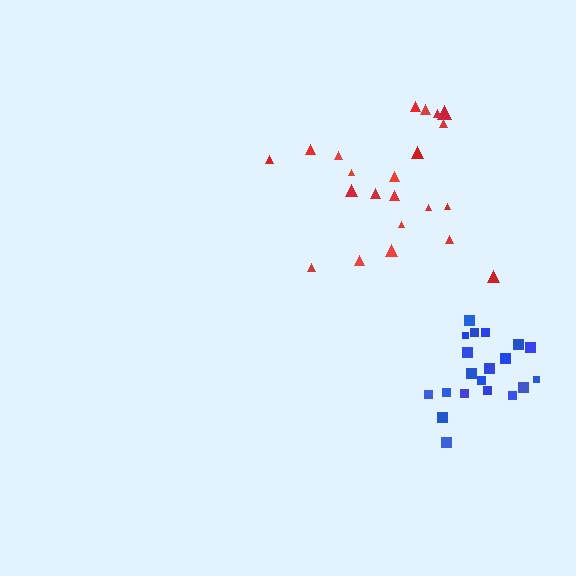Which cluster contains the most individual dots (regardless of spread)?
Red (22).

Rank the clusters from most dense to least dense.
blue, red.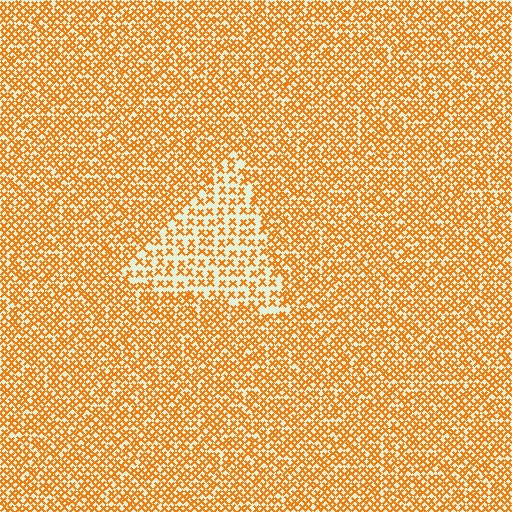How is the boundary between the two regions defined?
The boundary is defined by a change in element density (approximately 1.8x ratio). All elements are the same color, size, and shape.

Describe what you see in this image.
The image contains small orange elements arranged at two different densities. A triangle-shaped region is visible where the elements are less densely packed than the surrounding area.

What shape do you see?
I see a triangle.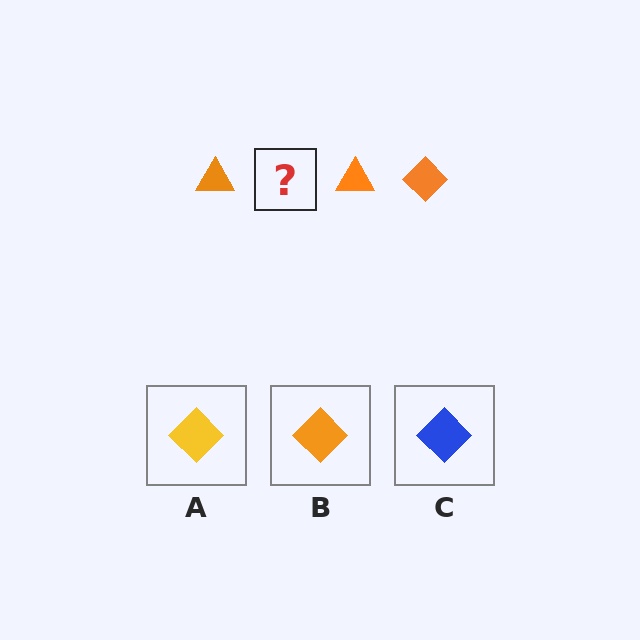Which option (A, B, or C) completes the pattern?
B.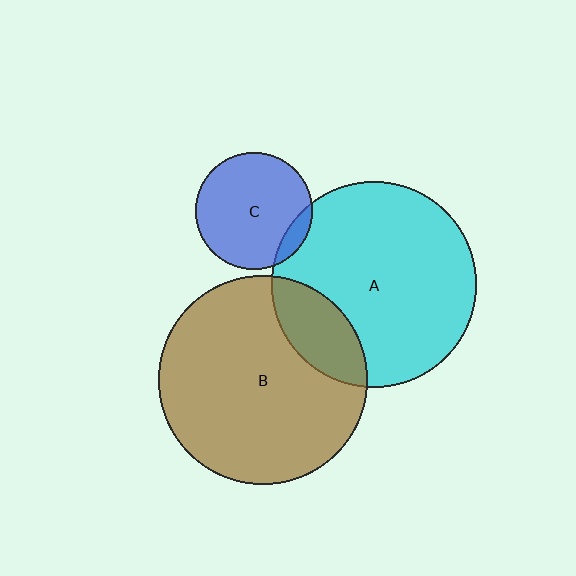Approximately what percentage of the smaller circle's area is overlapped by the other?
Approximately 10%.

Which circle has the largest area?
Circle B (brown).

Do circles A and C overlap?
Yes.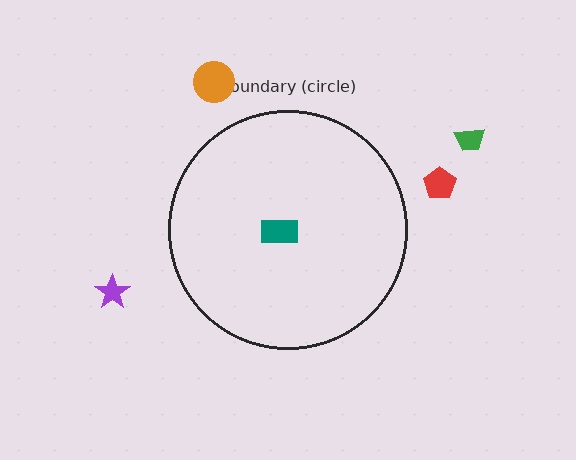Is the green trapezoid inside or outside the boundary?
Outside.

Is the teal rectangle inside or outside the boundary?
Inside.